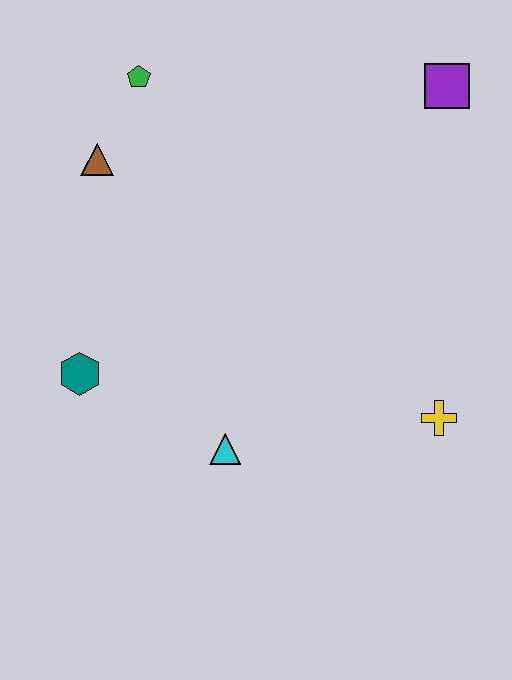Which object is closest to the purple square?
The green pentagon is closest to the purple square.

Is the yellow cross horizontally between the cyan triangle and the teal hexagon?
No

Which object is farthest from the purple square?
The teal hexagon is farthest from the purple square.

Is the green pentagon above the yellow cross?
Yes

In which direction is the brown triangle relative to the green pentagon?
The brown triangle is below the green pentagon.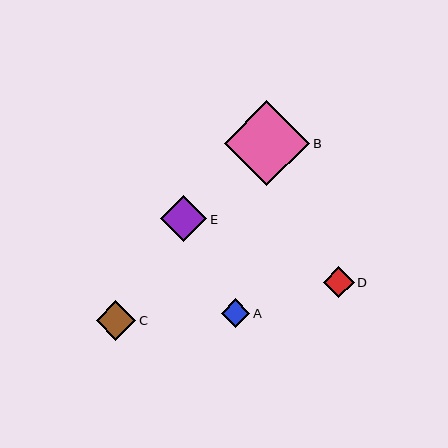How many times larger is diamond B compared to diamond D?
Diamond B is approximately 2.7 times the size of diamond D.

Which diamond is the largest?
Diamond B is the largest with a size of approximately 85 pixels.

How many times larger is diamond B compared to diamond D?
Diamond B is approximately 2.7 times the size of diamond D.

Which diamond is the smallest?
Diamond A is the smallest with a size of approximately 29 pixels.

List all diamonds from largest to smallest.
From largest to smallest: B, E, C, D, A.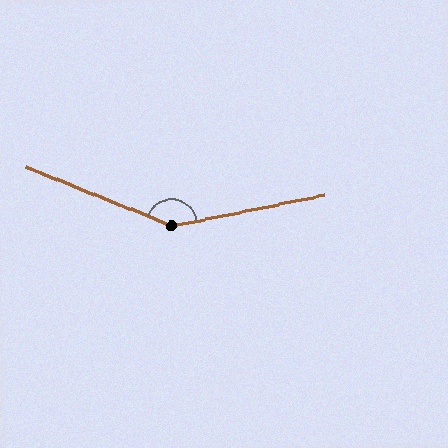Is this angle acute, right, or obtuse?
It is obtuse.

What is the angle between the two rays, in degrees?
Approximately 147 degrees.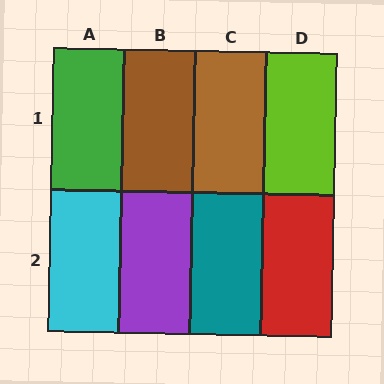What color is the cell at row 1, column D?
Lime.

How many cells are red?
1 cell is red.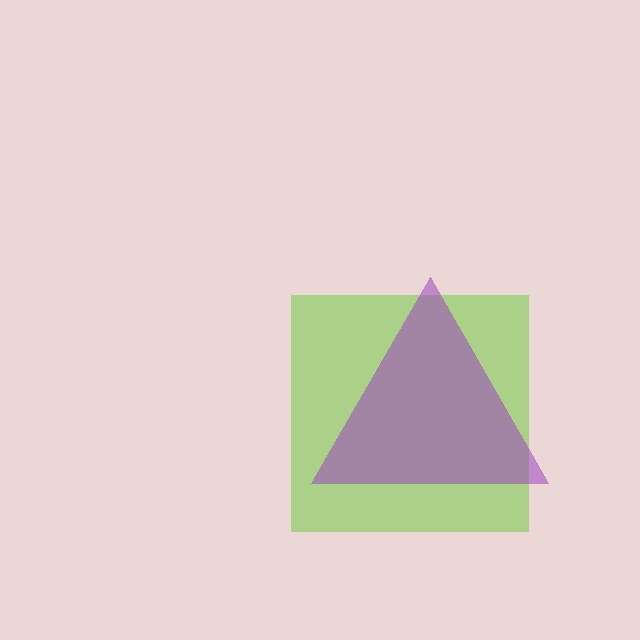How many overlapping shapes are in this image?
There are 2 overlapping shapes in the image.